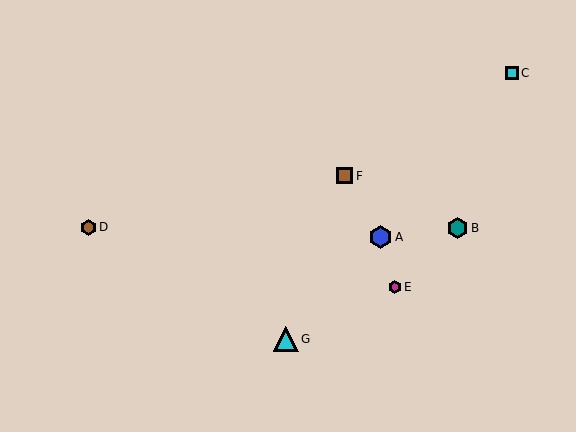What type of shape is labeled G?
Shape G is a cyan triangle.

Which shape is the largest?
The cyan triangle (labeled G) is the largest.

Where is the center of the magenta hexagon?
The center of the magenta hexagon is at (395, 287).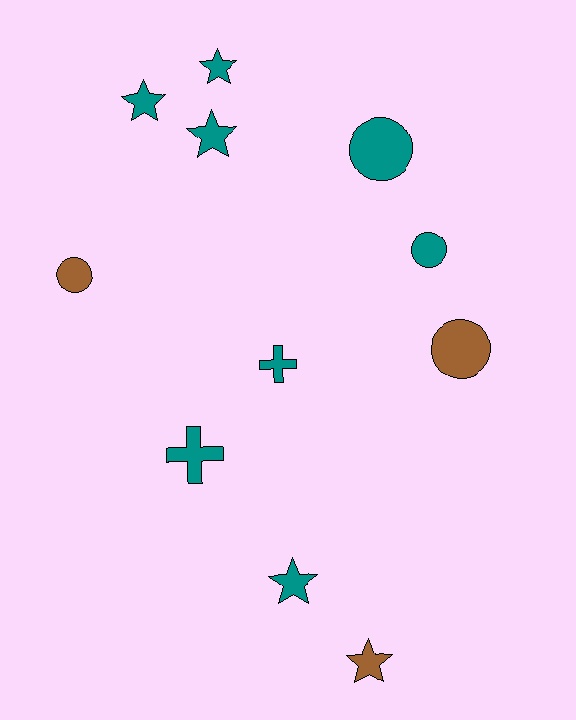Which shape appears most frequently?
Star, with 5 objects.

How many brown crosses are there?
There are no brown crosses.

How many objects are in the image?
There are 11 objects.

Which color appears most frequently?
Teal, with 8 objects.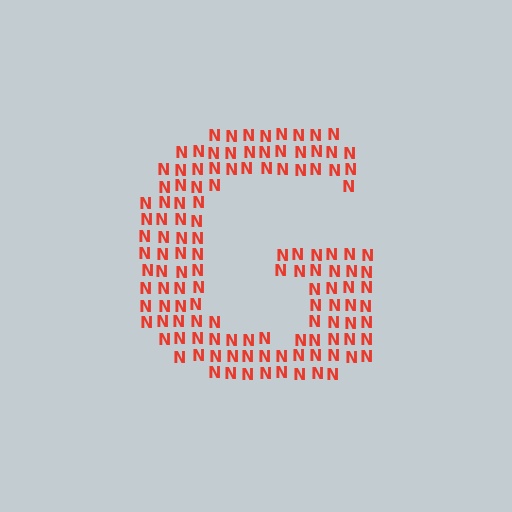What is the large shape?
The large shape is the letter G.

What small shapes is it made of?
It is made of small letter N's.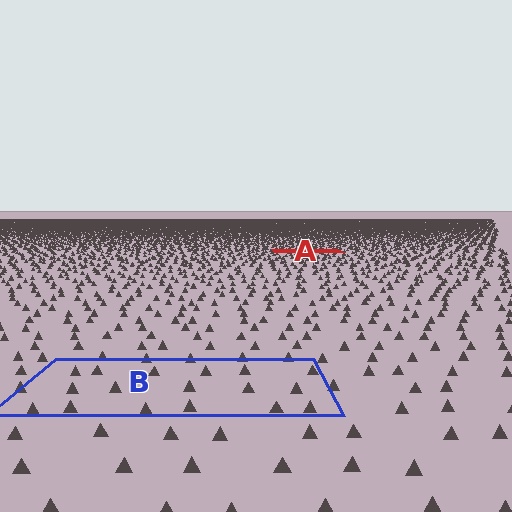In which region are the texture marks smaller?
The texture marks are smaller in region A, because it is farther away.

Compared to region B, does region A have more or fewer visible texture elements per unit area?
Region A has more texture elements per unit area — they are packed more densely because it is farther away.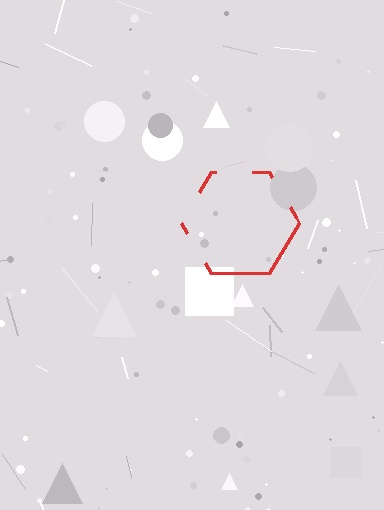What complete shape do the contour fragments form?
The contour fragments form a hexagon.